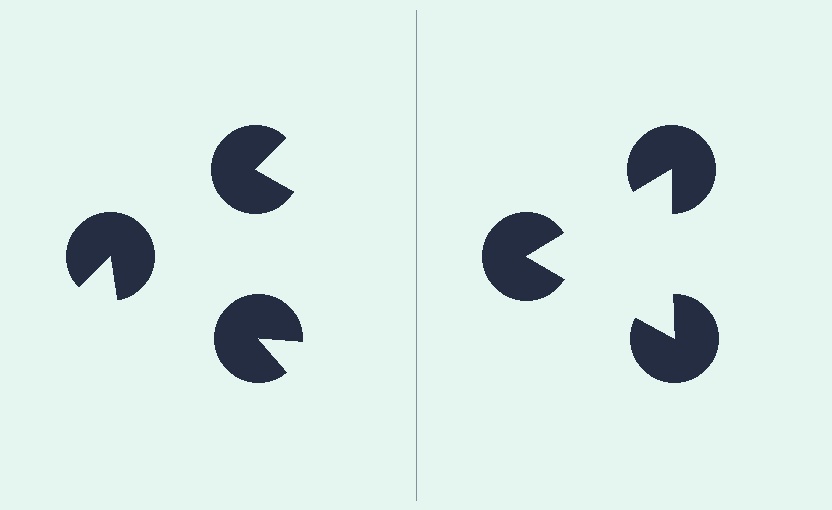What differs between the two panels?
The pac-man discs are positioned identically on both sides; only the wedge orientations differ. On the right they align to a triangle; on the left they are misaligned.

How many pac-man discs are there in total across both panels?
6 — 3 on each side.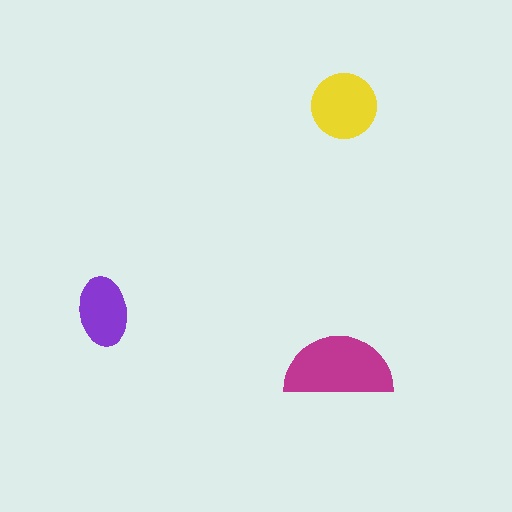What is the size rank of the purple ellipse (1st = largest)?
3rd.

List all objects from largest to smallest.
The magenta semicircle, the yellow circle, the purple ellipse.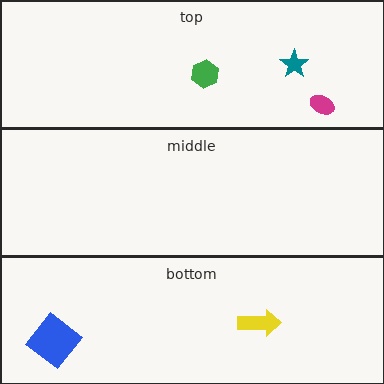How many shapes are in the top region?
3.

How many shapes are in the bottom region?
2.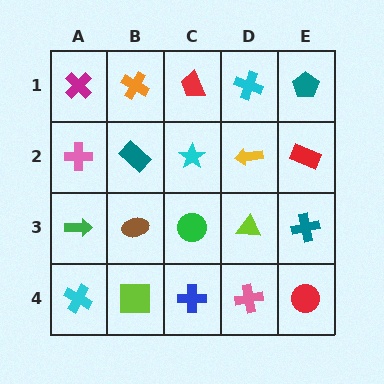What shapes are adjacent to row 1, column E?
A red rectangle (row 2, column E), a cyan cross (row 1, column D).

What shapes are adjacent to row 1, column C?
A cyan star (row 2, column C), an orange cross (row 1, column B), a cyan cross (row 1, column D).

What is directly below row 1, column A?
A pink cross.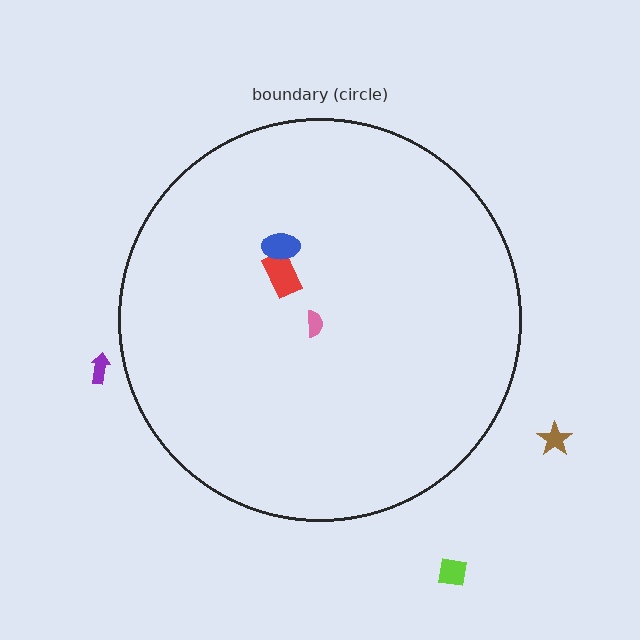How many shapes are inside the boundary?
3 inside, 3 outside.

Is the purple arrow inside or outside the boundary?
Outside.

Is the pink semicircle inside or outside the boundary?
Inside.